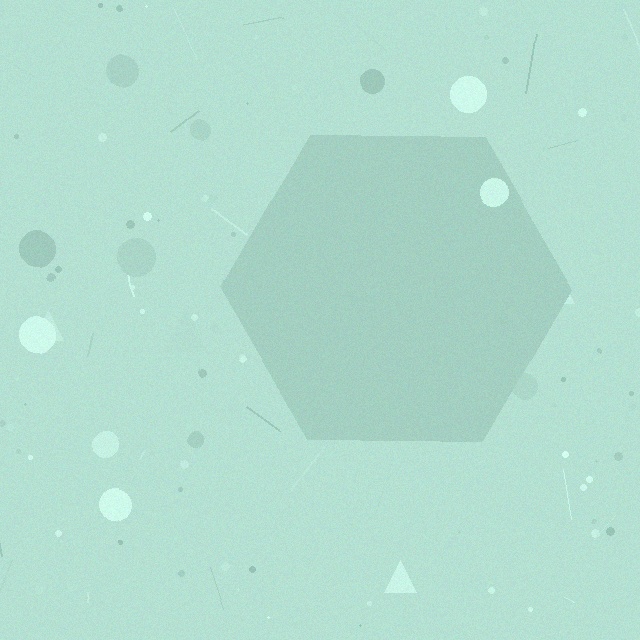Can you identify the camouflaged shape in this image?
The camouflaged shape is a hexagon.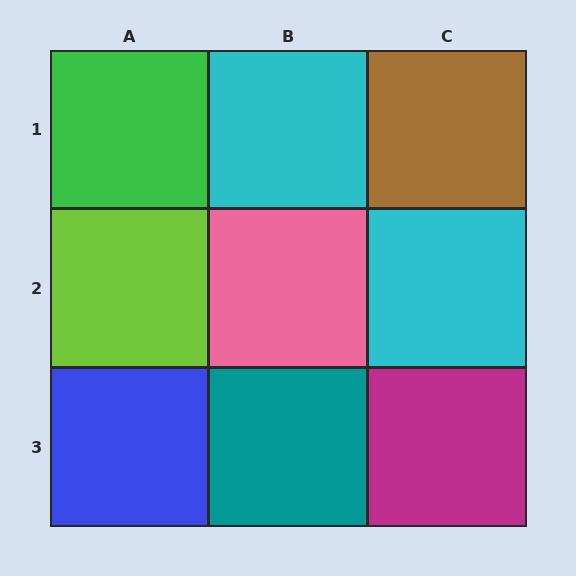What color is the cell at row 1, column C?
Brown.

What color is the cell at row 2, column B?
Pink.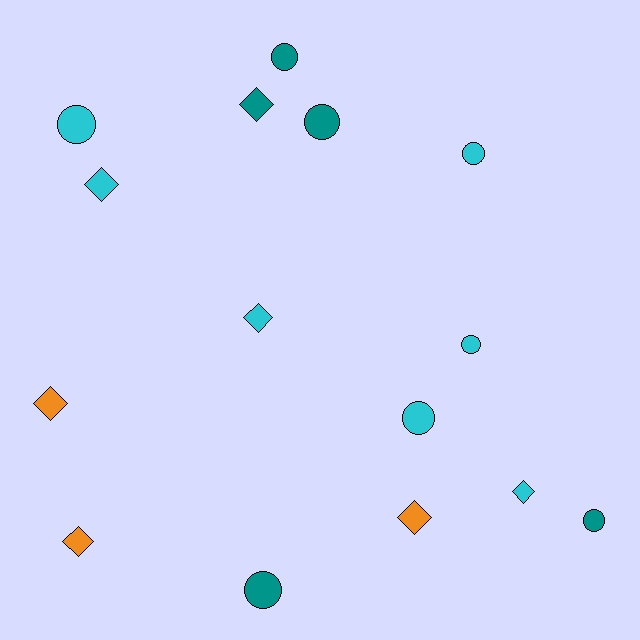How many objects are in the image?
There are 15 objects.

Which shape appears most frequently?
Circle, with 8 objects.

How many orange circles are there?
There are no orange circles.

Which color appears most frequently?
Cyan, with 7 objects.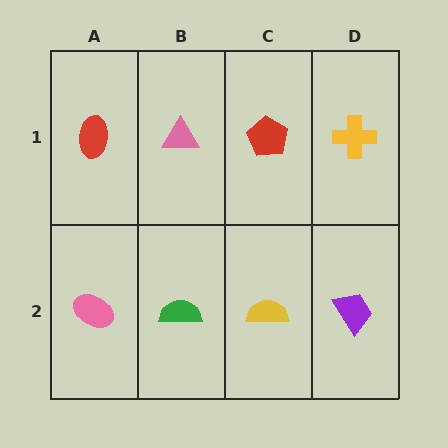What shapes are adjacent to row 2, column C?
A red pentagon (row 1, column C), a green semicircle (row 2, column B), a purple trapezoid (row 2, column D).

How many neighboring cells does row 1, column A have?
2.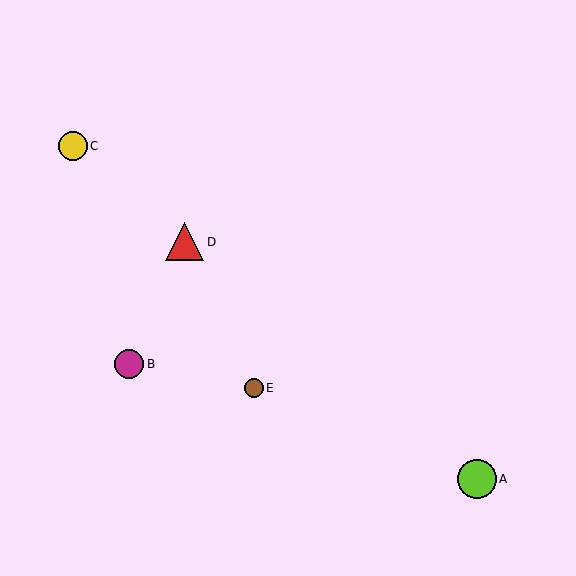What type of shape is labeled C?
Shape C is a yellow circle.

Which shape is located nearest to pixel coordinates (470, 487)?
The lime circle (labeled A) at (477, 479) is nearest to that location.